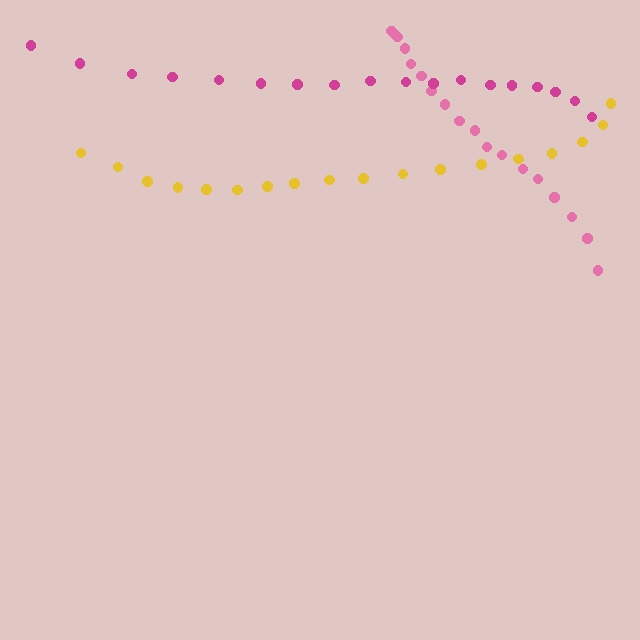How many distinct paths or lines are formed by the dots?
There are 3 distinct paths.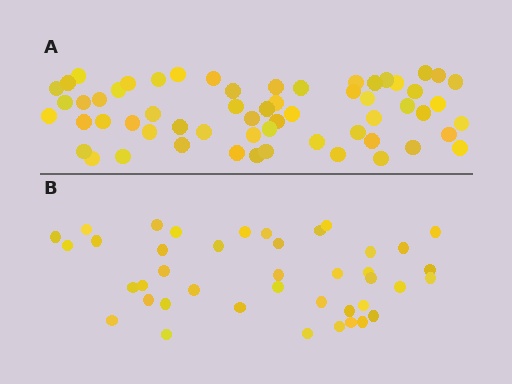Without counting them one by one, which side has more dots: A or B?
Region A (the top region) has more dots.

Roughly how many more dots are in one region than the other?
Region A has approximately 20 more dots than region B.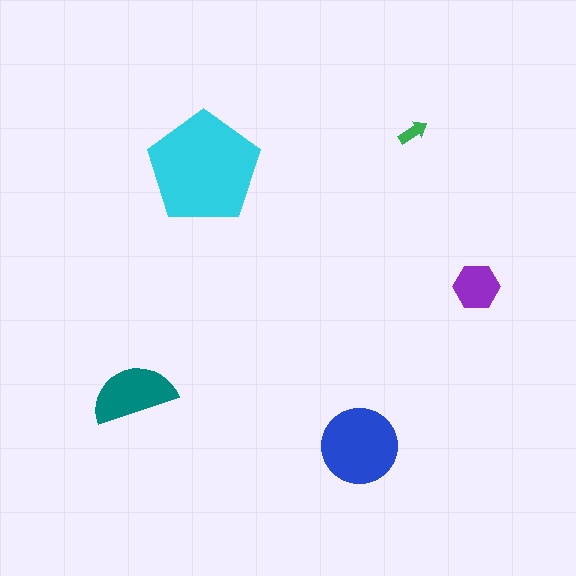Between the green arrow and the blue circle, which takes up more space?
The blue circle.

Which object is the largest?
The cyan pentagon.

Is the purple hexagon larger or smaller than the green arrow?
Larger.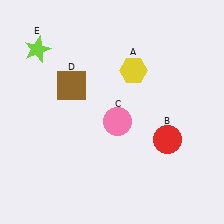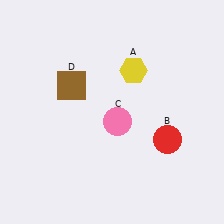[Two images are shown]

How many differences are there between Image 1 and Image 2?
There is 1 difference between the two images.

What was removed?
The lime star (E) was removed in Image 2.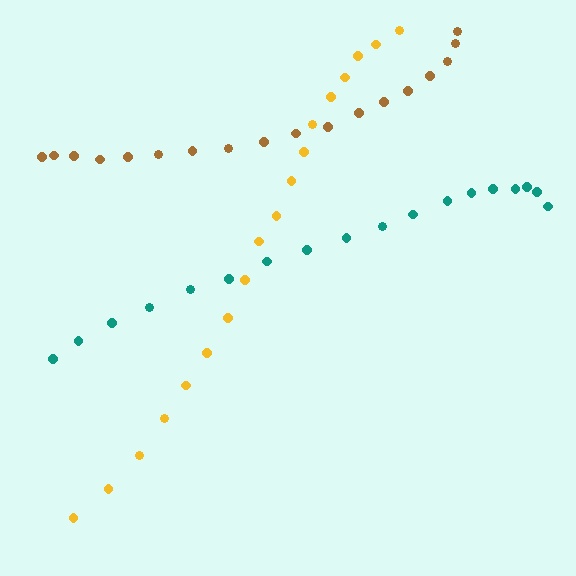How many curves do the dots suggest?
There are 3 distinct paths.